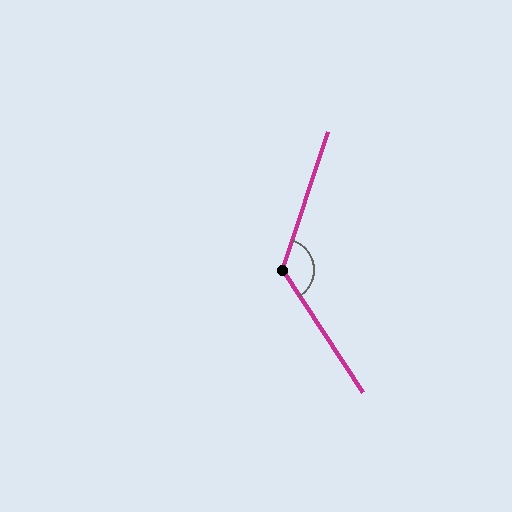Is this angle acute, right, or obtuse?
It is obtuse.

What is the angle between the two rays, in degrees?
Approximately 129 degrees.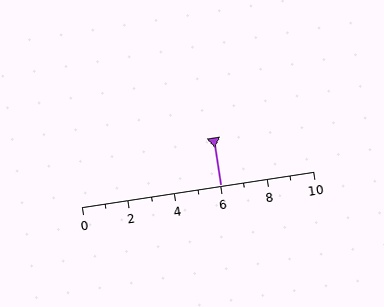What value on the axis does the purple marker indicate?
The marker indicates approximately 6.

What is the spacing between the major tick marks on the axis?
The major ticks are spaced 2 apart.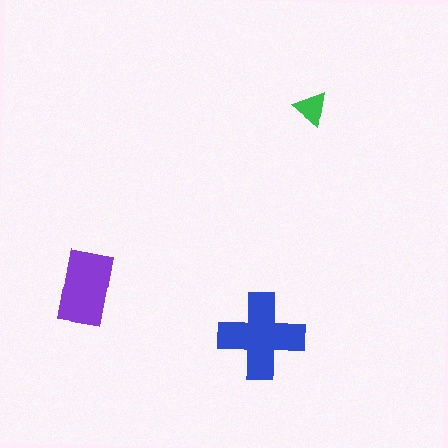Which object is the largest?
The blue cross.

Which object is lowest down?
The blue cross is bottommost.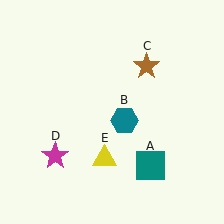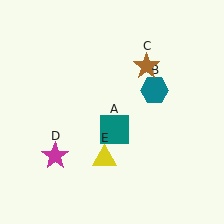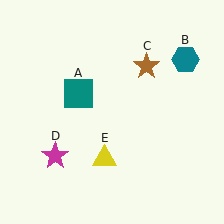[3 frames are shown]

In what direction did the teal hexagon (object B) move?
The teal hexagon (object B) moved up and to the right.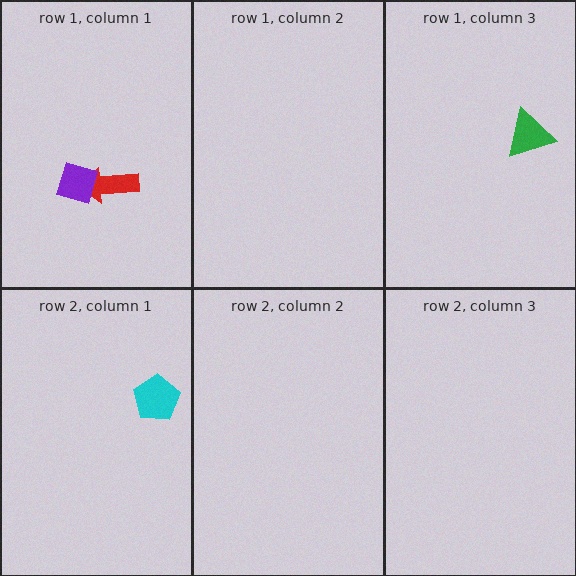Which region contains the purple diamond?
The row 1, column 1 region.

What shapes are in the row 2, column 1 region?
The cyan pentagon.